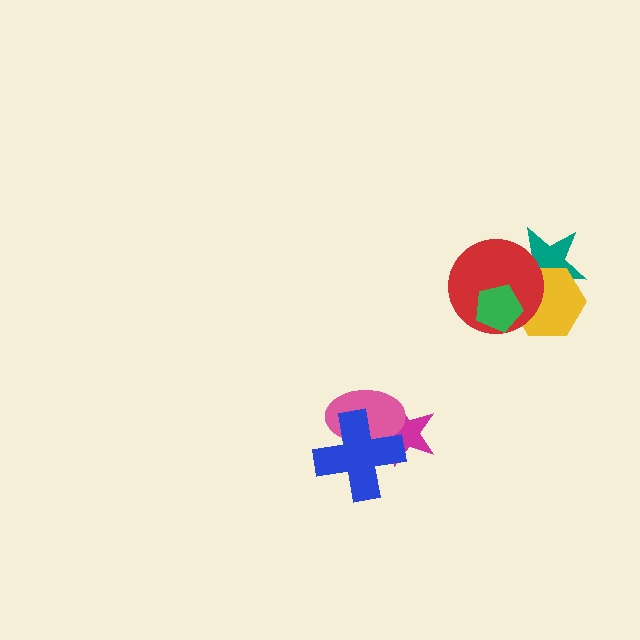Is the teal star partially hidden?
Yes, it is partially covered by another shape.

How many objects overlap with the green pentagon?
2 objects overlap with the green pentagon.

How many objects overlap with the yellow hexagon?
3 objects overlap with the yellow hexagon.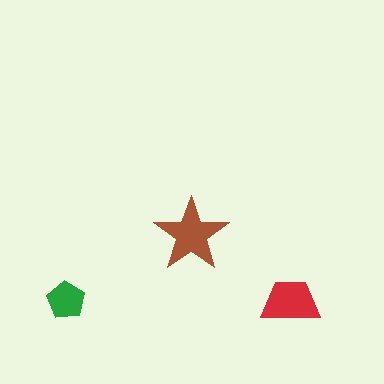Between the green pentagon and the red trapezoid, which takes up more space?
The red trapezoid.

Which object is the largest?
The brown star.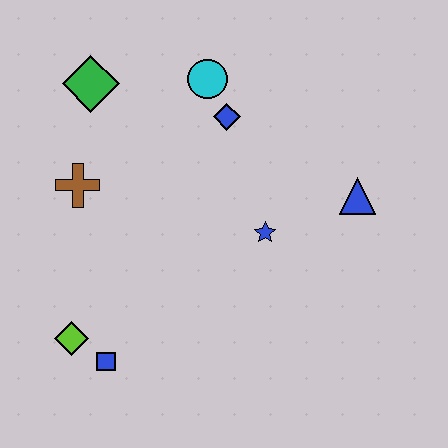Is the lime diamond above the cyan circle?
No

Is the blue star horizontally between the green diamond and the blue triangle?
Yes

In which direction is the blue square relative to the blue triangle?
The blue square is to the left of the blue triangle.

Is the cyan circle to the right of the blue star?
No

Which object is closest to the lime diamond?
The blue square is closest to the lime diamond.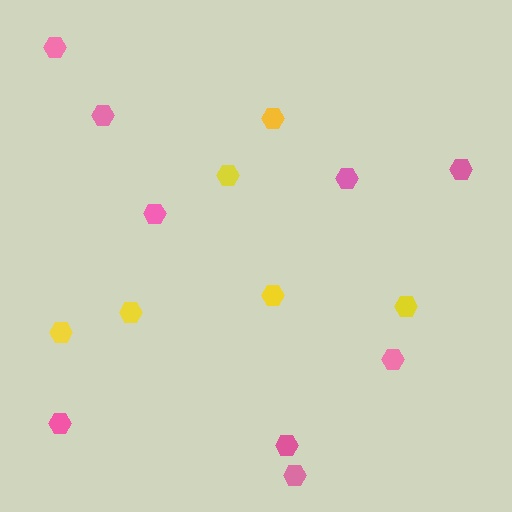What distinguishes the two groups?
There are 2 groups: one group of yellow hexagons (6) and one group of pink hexagons (9).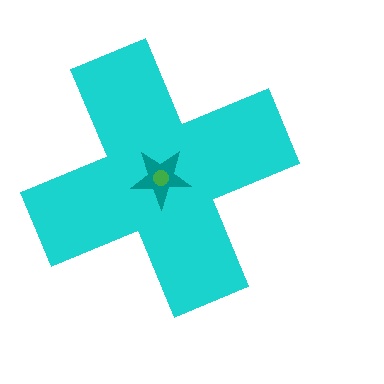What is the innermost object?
The green circle.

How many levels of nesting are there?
3.